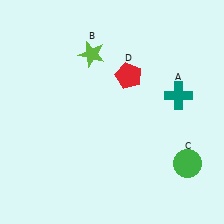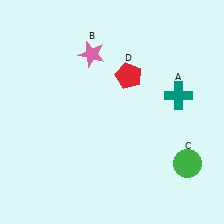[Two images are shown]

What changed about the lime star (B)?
In Image 1, B is lime. In Image 2, it changed to pink.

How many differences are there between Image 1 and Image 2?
There is 1 difference between the two images.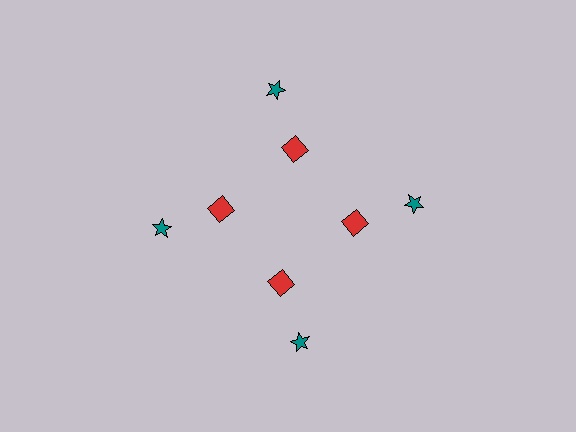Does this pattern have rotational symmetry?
Yes, this pattern has 4-fold rotational symmetry. It looks the same after rotating 90 degrees around the center.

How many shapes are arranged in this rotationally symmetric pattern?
There are 8 shapes, arranged in 4 groups of 2.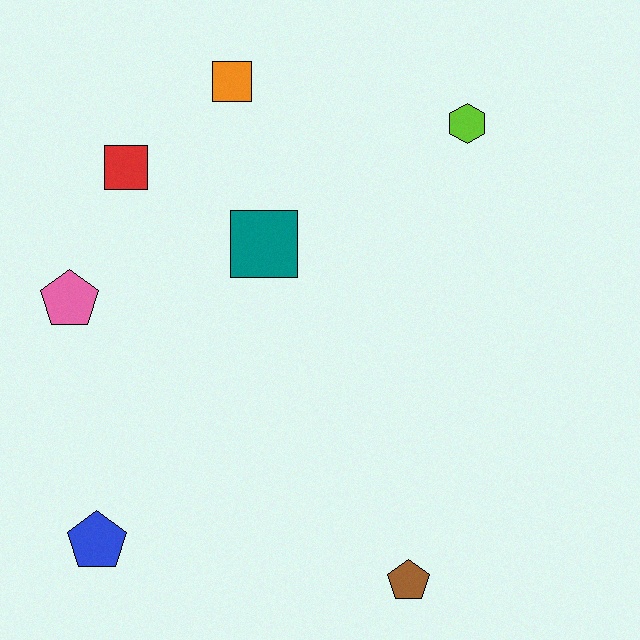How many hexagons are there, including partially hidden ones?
There is 1 hexagon.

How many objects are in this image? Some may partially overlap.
There are 7 objects.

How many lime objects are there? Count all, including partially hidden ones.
There is 1 lime object.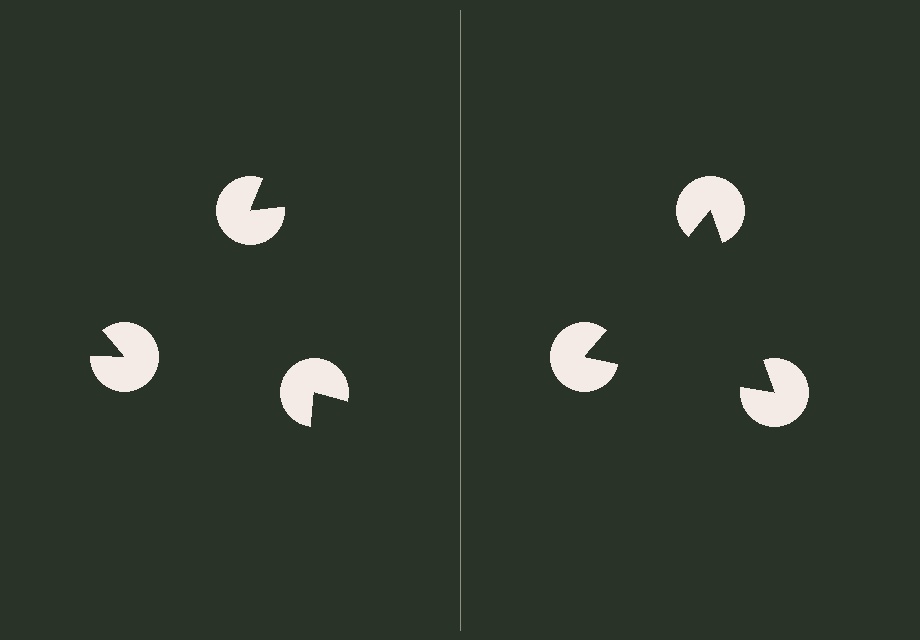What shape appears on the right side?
An illusory triangle.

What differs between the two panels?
The pac-man discs are positioned identically on both sides; only the wedge orientations differ. On the right they align to a triangle; on the left they are misaligned.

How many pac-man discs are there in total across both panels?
6 — 3 on each side.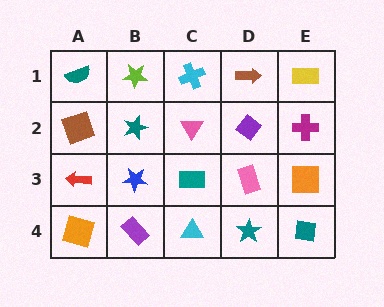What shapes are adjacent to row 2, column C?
A cyan cross (row 1, column C), a teal rectangle (row 3, column C), a teal star (row 2, column B), a purple diamond (row 2, column D).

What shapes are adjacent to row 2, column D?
A brown arrow (row 1, column D), a pink rectangle (row 3, column D), a pink triangle (row 2, column C), a magenta cross (row 2, column E).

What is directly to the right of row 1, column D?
A yellow rectangle.